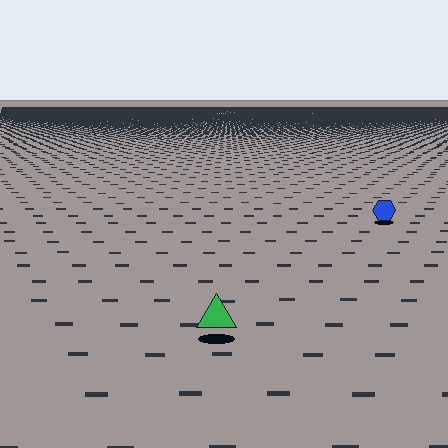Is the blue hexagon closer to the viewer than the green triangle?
No. The green triangle is closer — you can tell from the texture gradient: the ground texture is coarser near it.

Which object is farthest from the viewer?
The blue hexagon is farthest from the viewer. It appears smaller and the ground texture around it is denser.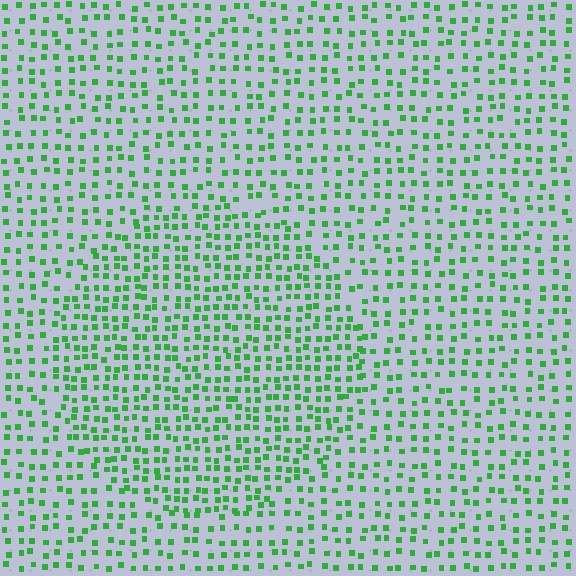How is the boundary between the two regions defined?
The boundary is defined by a change in element density (approximately 1.6x ratio). All elements are the same color, size, and shape.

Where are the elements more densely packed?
The elements are more densely packed inside the circle boundary.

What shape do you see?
I see a circle.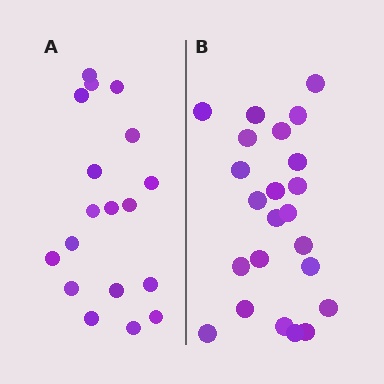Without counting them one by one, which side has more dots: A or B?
Region B (the right region) has more dots.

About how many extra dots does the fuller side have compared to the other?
Region B has about 5 more dots than region A.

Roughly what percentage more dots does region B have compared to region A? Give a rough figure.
About 30% more.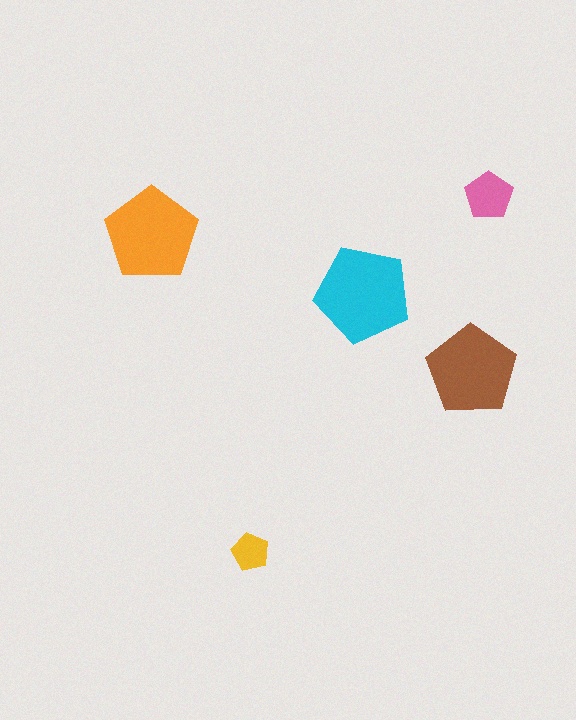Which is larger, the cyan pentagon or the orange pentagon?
The cyan one.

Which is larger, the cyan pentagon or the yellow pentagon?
The cyan one.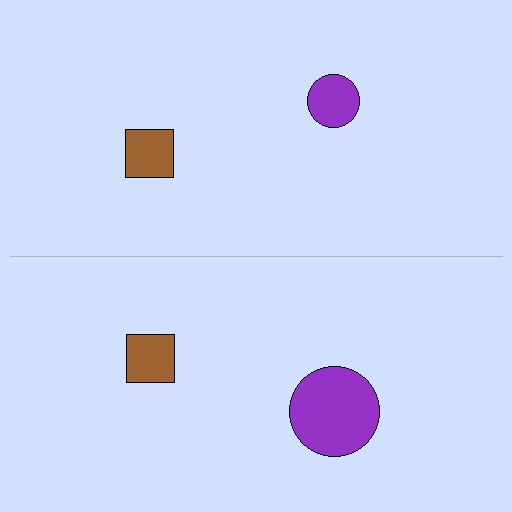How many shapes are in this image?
There are 4 shapes in this image.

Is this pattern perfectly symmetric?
No, the pattern is not perfectly symmetric. The purple circle on the bottom side has a different size than its mirror counterpart.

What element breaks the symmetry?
The purple circle on the bottom side has a different size than its mirror counterpart.